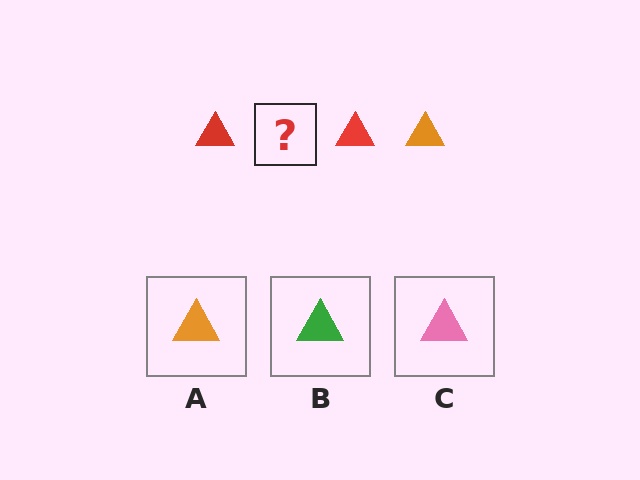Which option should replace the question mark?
Option A.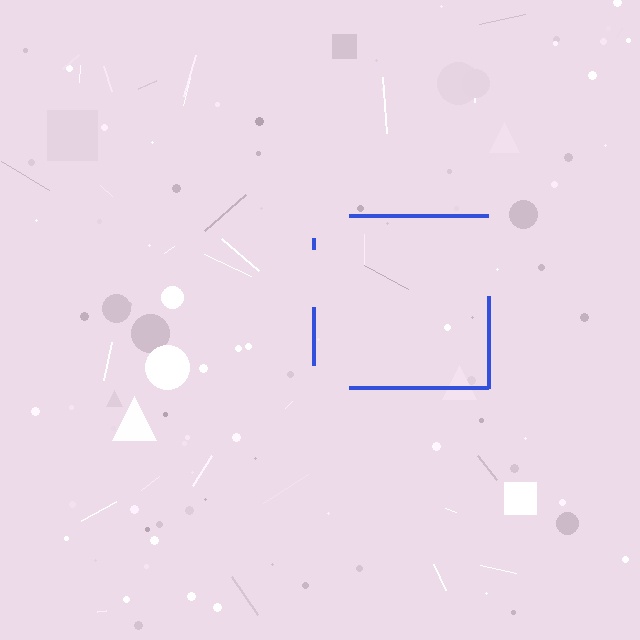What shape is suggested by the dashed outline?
The dashed outline suggests a square.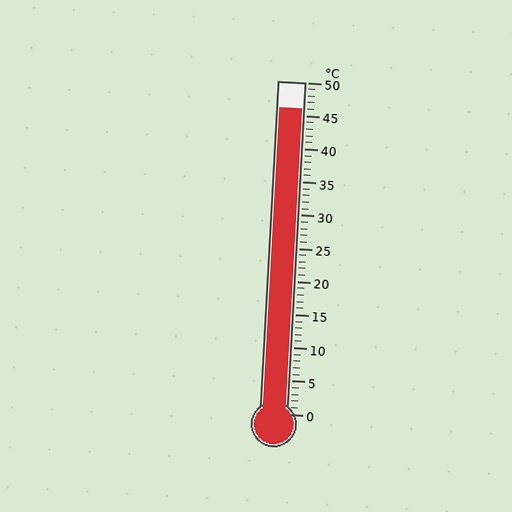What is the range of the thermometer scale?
The thermometer scale ranges from 0°C to 50°C.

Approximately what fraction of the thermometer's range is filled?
The thermometer is filled to approximately 90% of its range.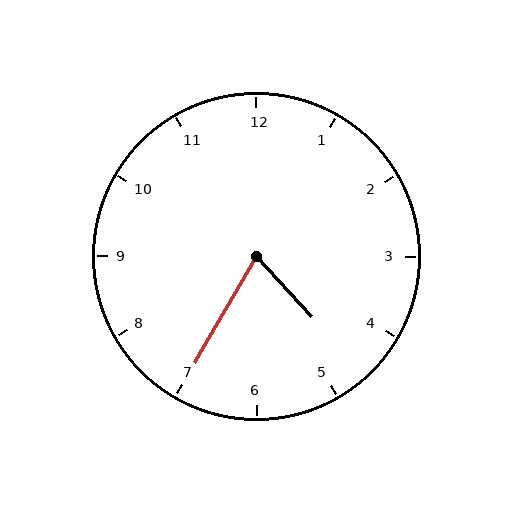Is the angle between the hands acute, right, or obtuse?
It is acute.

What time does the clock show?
4:35.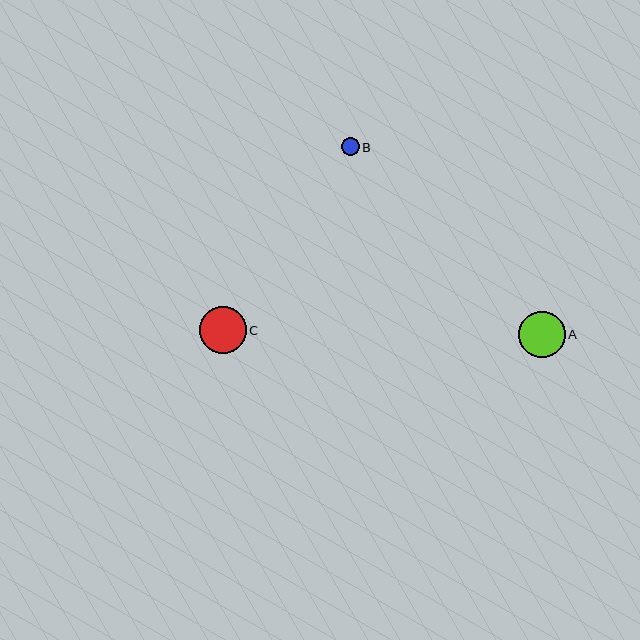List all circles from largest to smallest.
From largest to smallest: C, A, B.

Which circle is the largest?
Circle C is the largest with a size of approximately 47 pixels.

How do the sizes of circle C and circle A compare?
Circle C and circle A are approximately the same size.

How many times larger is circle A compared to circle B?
Circle A is approximately 2.5 times the size of circle B.